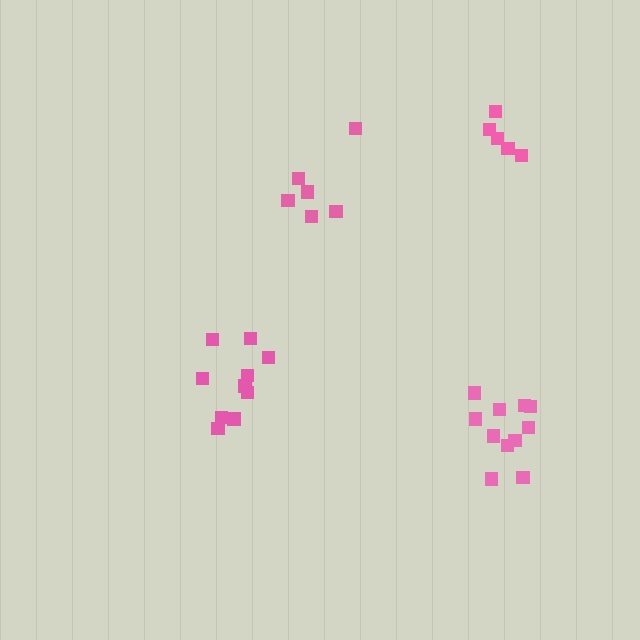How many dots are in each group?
Group 1: 5 dots, Group 2: 10 dots, Group 3: 11 dots, Group 4: 6 dots (32 total).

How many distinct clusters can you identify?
There are 4 distinct clusters.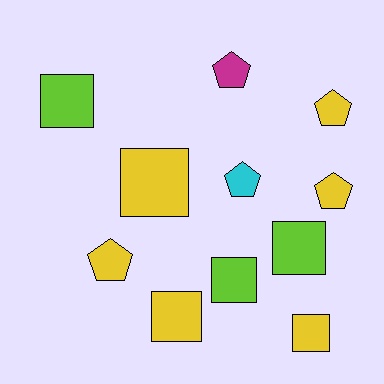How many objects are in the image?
There are 11 objects.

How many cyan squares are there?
There are no cyan squares.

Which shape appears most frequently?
Square, with 6 objects.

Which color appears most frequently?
Yellow, with 6 objects.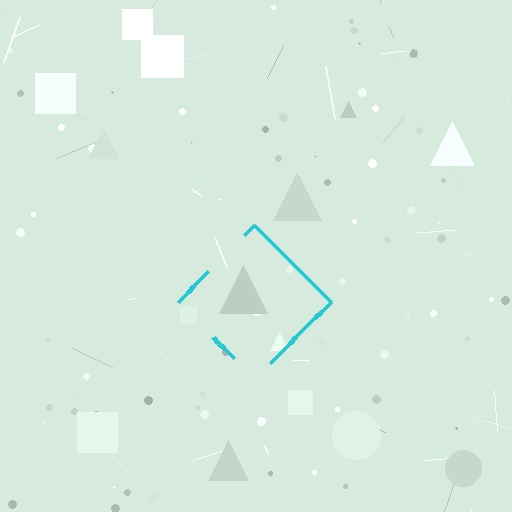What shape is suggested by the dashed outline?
The dashed outline suggests a diamond.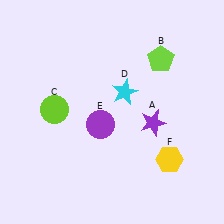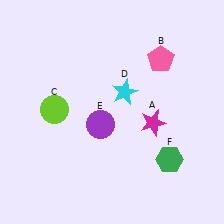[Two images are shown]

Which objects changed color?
A changed from purple to magenta. B changed from lime to pink. F changed from yellow to green.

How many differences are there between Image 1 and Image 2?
There are 3 differences between the two images.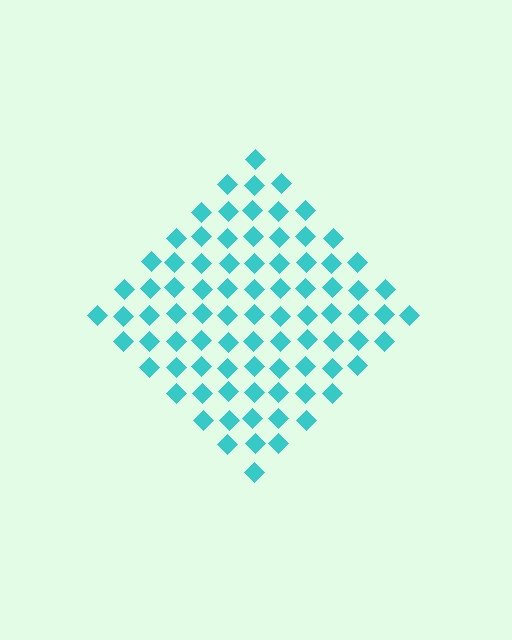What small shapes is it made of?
It is made of small diamonds.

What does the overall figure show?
The overall figure shows a diamond.